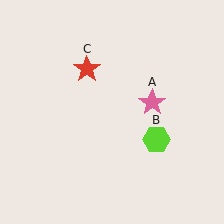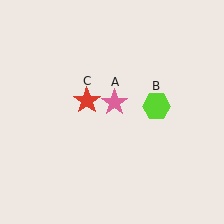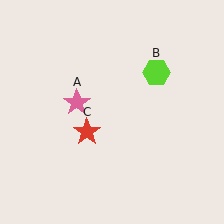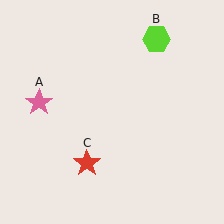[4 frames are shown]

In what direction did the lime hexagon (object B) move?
The lime hexagon (object B) moved up.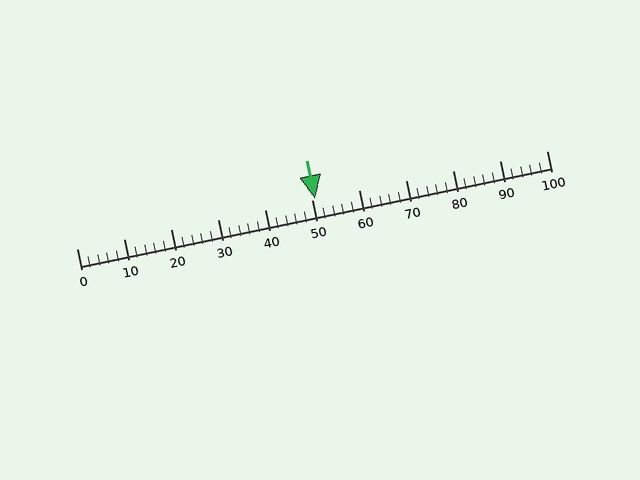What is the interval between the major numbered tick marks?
The major tick marks are spaced 10 units apart.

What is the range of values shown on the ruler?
The ruler shows values from 0 to 100.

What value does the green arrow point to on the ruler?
The green arrow points to approximately 51.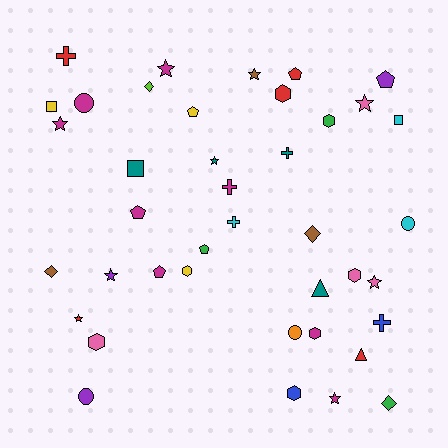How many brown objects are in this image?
There are 3 brown objects.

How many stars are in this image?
There are 9 stars.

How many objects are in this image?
There are 40 objects.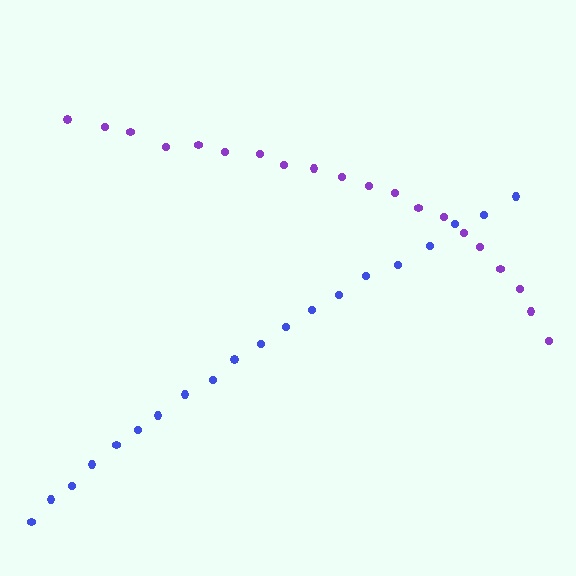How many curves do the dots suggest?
There are 2 distinct paths.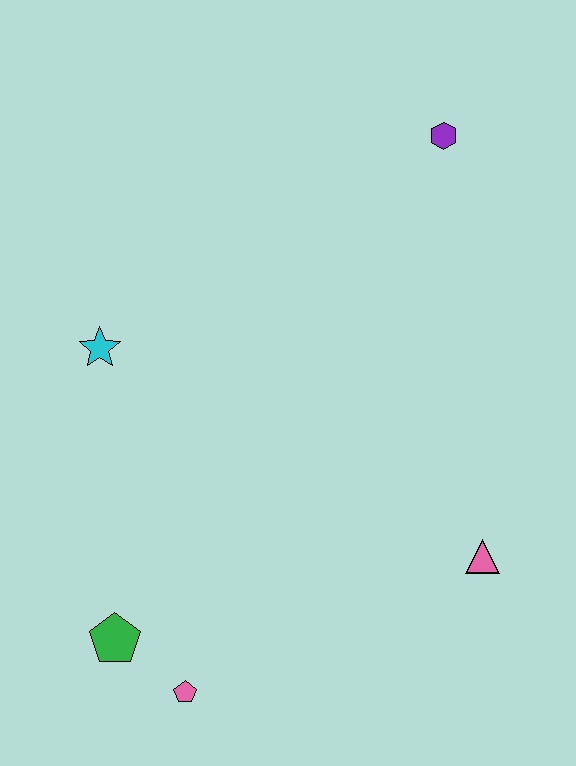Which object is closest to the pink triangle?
The pink pentagon is closest to the pink triangle.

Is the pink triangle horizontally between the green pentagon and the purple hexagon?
No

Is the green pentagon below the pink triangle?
Yes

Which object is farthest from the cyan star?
The pink triangle is farthest from the cyan star.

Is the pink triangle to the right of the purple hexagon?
Yes